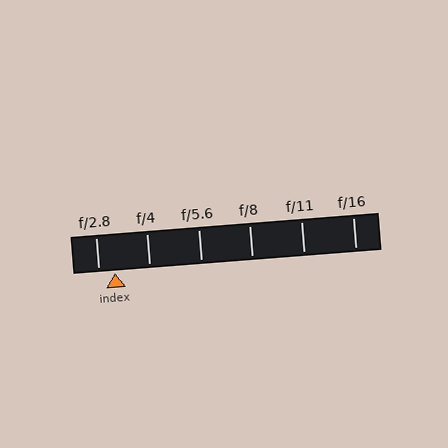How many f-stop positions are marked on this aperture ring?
There are 6 f-stop positions marked.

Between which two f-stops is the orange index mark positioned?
The index mark is between f/2.8 and f/4.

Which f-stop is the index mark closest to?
The index mark is closest to f/2.8.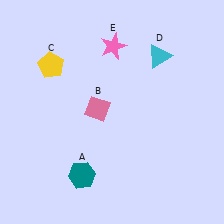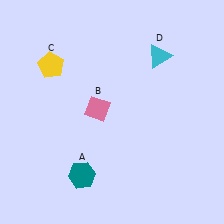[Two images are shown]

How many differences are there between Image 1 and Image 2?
There is 1 difference between the two images.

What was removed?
The pink star (E) was removed in Image 2.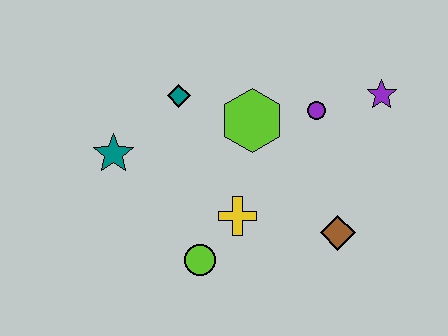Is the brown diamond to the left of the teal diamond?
No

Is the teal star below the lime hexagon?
Yes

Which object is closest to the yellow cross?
The lime circle is closest to the yellow cross.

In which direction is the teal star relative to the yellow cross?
The teal star is to the left of the yellow cross.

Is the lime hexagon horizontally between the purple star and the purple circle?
No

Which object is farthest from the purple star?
The teal star is farthest from the purple star.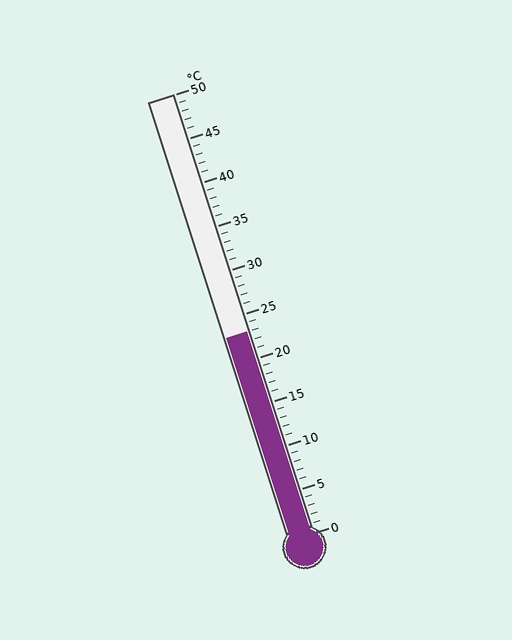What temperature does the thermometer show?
The thermometer shows approximately 23°C.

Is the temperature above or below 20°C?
The temperature is above 20°C.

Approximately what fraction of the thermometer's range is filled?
The thermometer is filled to approximately 45% of its range.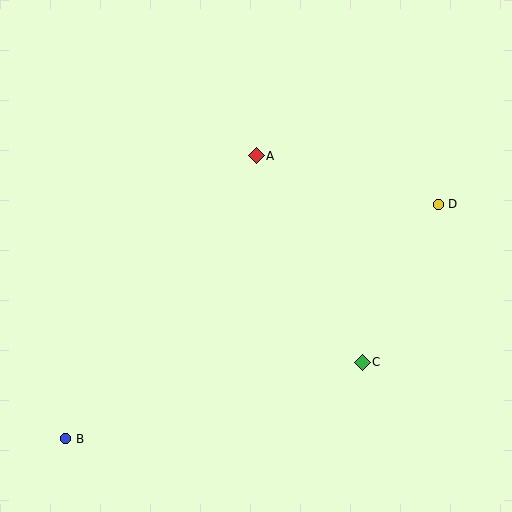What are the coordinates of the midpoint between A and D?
The midpoint between A and D is at (347, 180).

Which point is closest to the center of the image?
Point A at (256, 156) is closest to the center.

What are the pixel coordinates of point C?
Point C is at (362, 362).